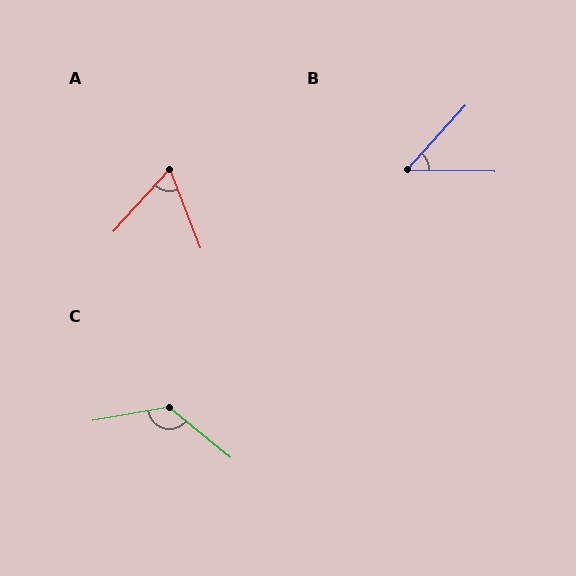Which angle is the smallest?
B, at approximately 49 degrees.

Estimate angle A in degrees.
Approximately 63 degrees.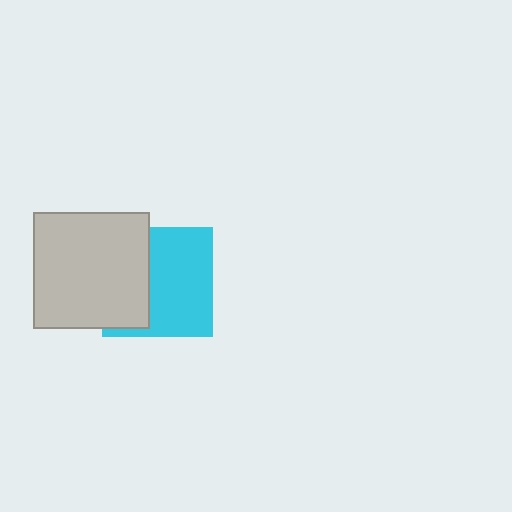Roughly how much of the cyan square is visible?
About half of it is visible (roughly 60%).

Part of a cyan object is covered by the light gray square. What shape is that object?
It is a square.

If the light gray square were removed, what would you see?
You would see the complete cyan square.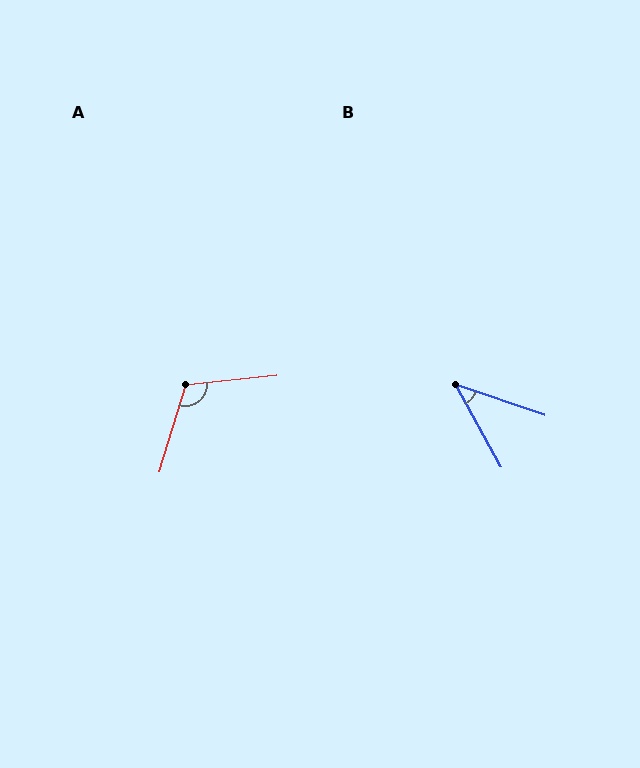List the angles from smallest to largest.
B (42°), A (113°).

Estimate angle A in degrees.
Approximately 113 degrees.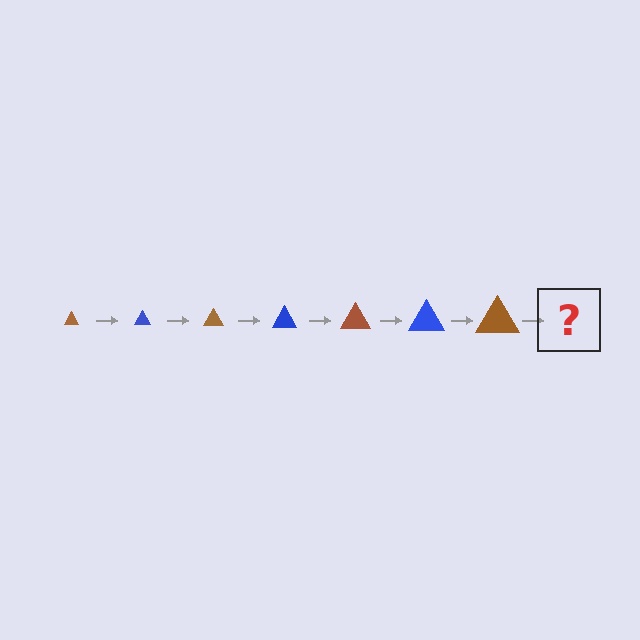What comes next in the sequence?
The next element should be a blue triangle, larger than the previous one.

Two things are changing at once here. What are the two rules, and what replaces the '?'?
The two rules are that the triangle grows larger each step and the color cycles through brown and blue. The '?' should be a blue triangle, larger than the previous one.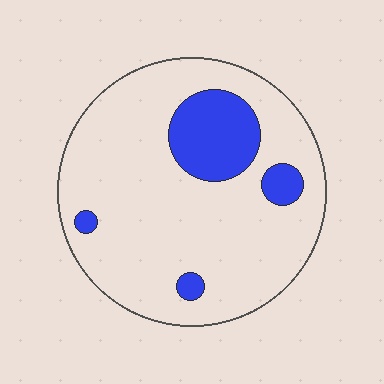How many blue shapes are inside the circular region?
4.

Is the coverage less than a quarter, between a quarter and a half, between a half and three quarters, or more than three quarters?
Less than a quarter.